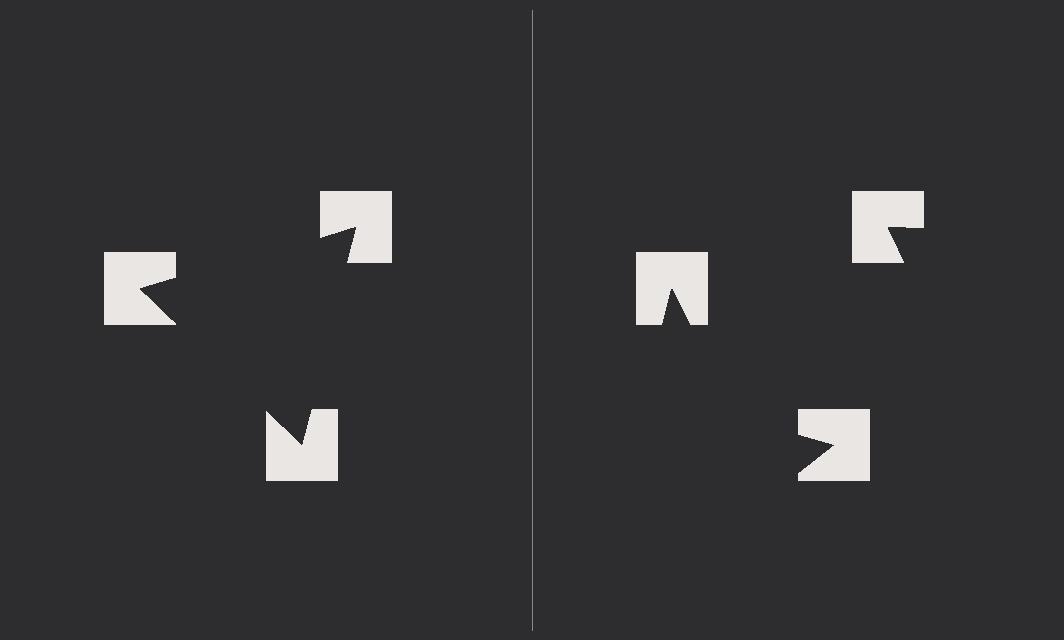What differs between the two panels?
The notched squares are positioned identically on both sides; only the wedge orientations differ. On the left they align to a triangle; on the right they are misaligned.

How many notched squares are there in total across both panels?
6 — 3 on each side.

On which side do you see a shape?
An illusory triangle appears on the left side. On the right side the wedge cuts are rotated, so no coherent shape forms.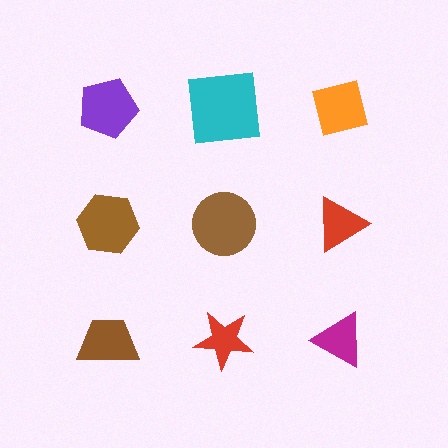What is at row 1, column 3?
An orange square.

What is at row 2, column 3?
A red triangle.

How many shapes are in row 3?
3 shapes.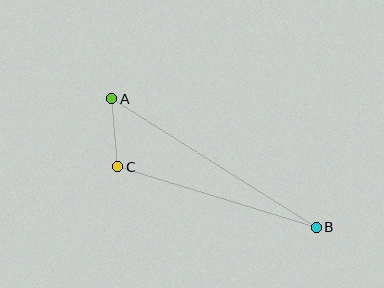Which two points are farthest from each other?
Points A and B are farthest from each other.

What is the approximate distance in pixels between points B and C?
The distance between B and C is approximately 208 pixels.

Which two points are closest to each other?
Points A and C are closest to each other.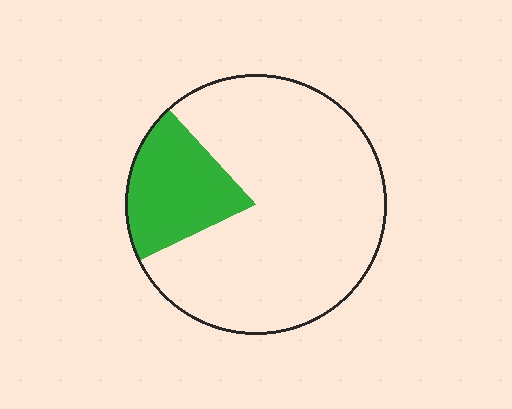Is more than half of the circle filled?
No.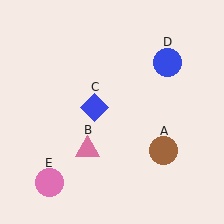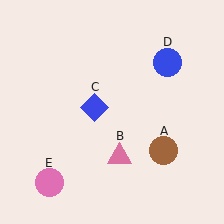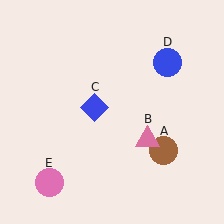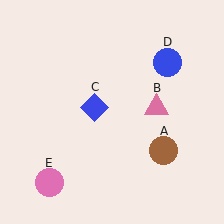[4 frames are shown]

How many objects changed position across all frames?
1 object changed position: pink triangle (object B).